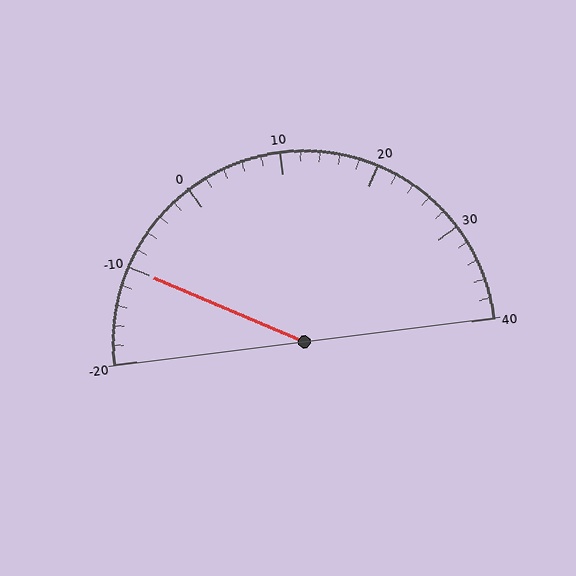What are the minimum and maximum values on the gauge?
The gauge ranges from -20 to 40.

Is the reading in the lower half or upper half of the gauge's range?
The reading is in the lower half of the range (-20 to 40).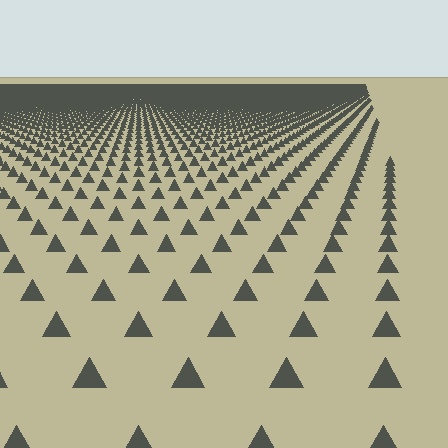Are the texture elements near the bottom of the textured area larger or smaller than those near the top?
Larger. Near the bottom, elements are closer to the viewer and appear at a bigger on-screen size.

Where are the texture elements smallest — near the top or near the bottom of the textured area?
Near the top.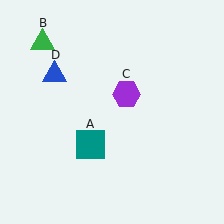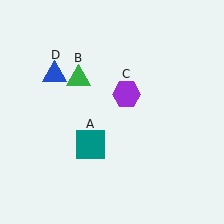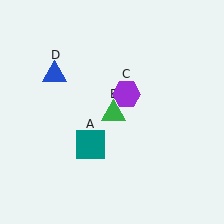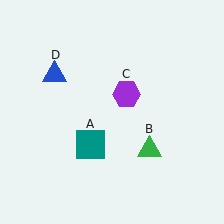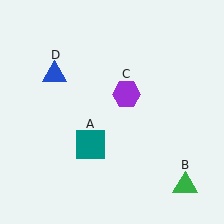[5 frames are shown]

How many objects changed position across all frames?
1 object changed position: green triangle (object B).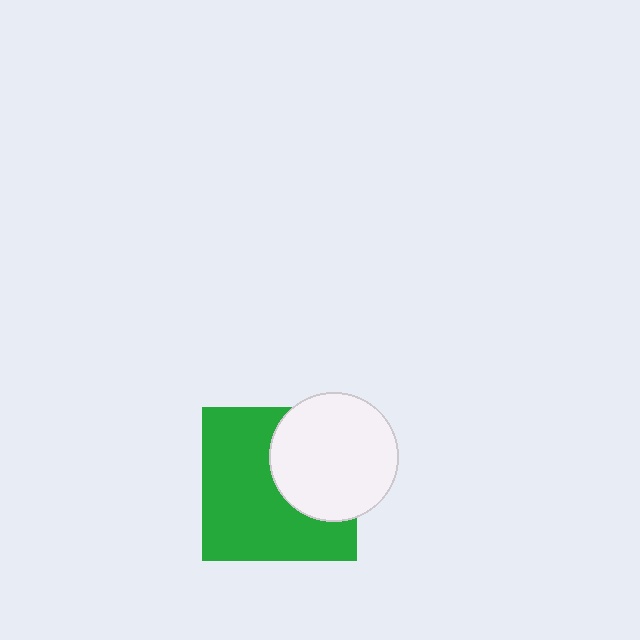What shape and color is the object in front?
The object in front is a white circle.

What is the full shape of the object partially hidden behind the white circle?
The partially hidden object is a green square.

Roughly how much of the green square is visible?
About half of it is visible (roughly 63%).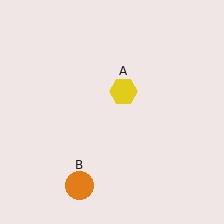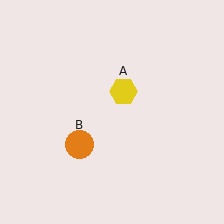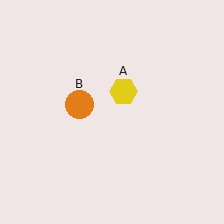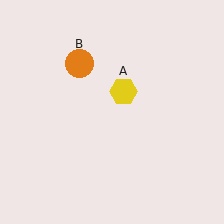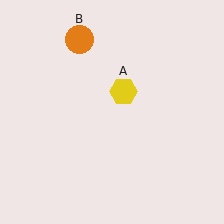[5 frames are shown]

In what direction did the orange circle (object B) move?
The orange circle (object B) moved up.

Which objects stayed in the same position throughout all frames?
Yellow hexagon (object A) remained stationary.